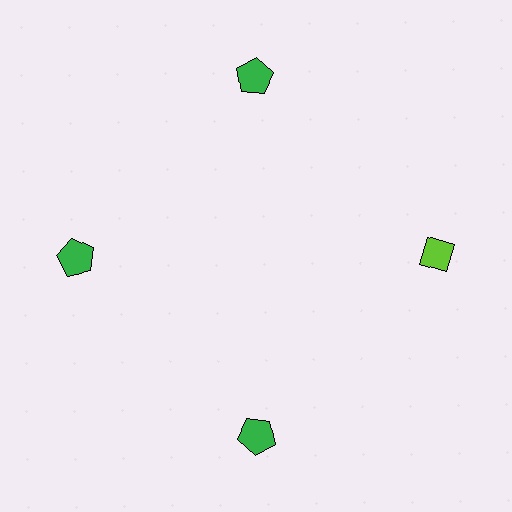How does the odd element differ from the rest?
It differs in both color (lime instead of green) and shape (diamond instead of pentagon).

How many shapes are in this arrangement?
There are 4 shapes arranged in a ring pattern.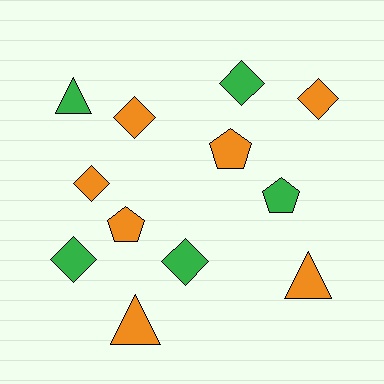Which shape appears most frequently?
Diamond, with 6 objects.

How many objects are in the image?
There are 12 objects.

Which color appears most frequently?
Orange, with 7 objects.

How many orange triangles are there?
There are 2 orange triangles.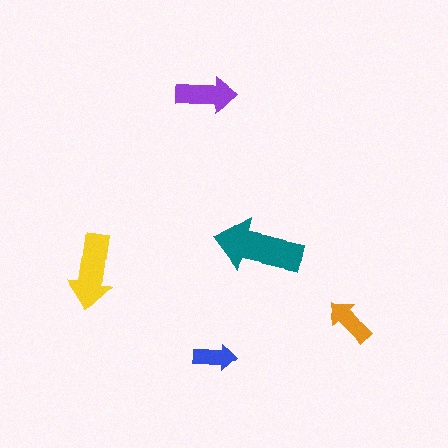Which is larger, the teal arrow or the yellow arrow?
The teal one.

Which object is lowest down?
The blue arrow is bottommost.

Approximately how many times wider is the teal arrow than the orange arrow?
About 2 times wider.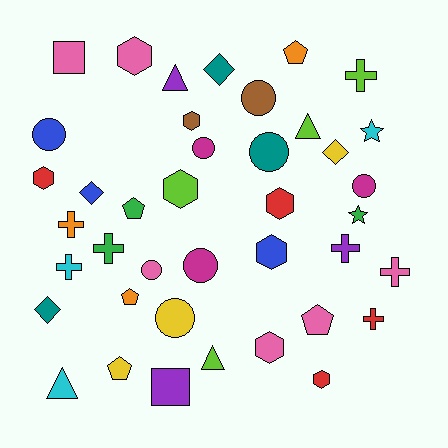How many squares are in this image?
There are 2 squares.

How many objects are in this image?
There are 40 objects.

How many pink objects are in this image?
There are 6 pink objects.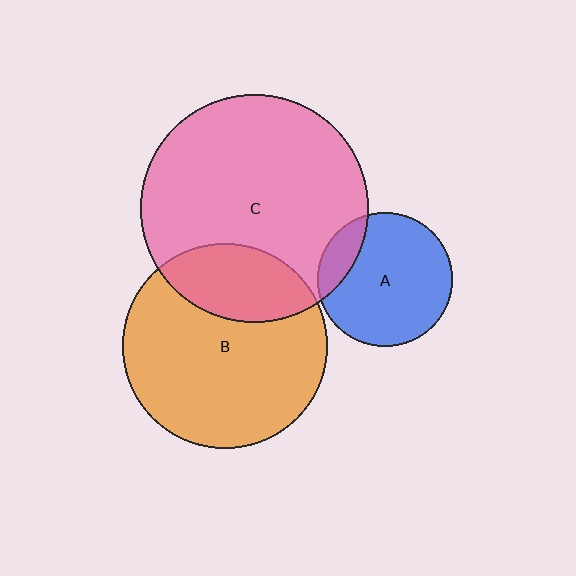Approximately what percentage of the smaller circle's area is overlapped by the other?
Approximately 25%.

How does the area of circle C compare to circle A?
Approximately 2.9 times.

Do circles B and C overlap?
Yes.